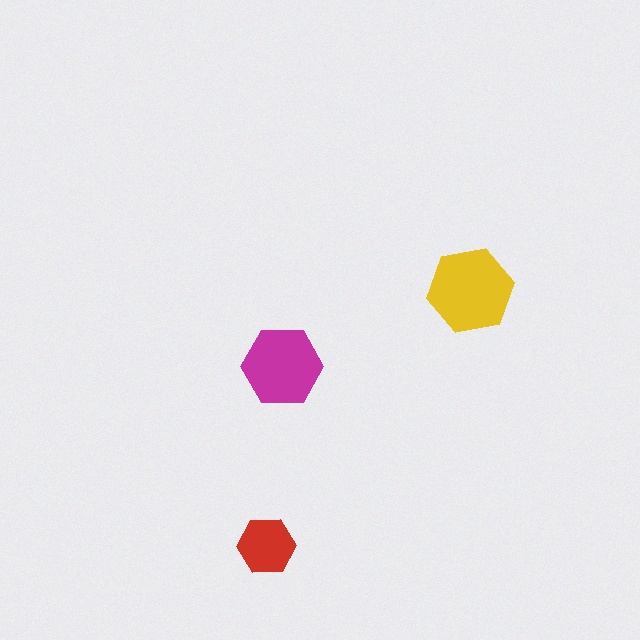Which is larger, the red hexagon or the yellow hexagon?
The yellow one.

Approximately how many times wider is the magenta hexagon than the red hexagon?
About 1.5 times wider.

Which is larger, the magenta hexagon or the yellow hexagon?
The yellow one.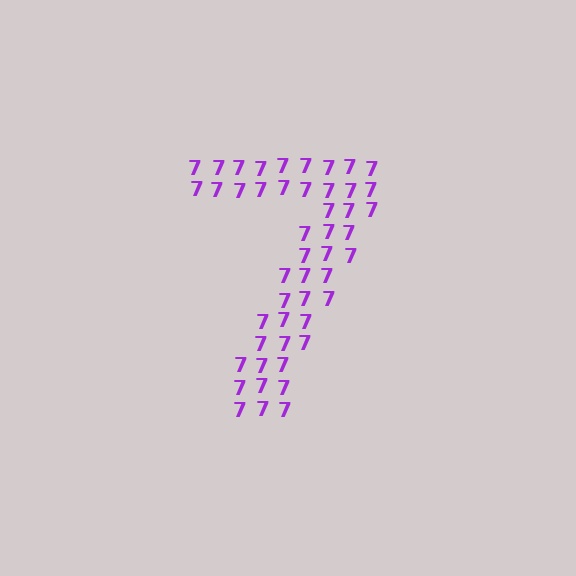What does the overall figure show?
The overall figure shows the digit 7.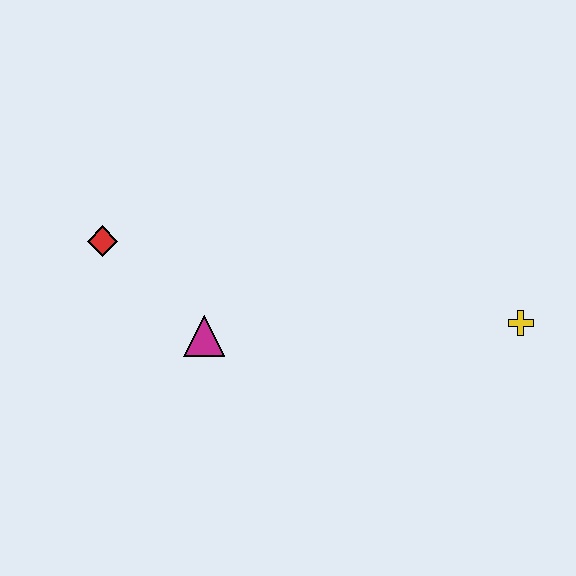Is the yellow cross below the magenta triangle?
No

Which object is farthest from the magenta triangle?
The yellow cross is farthest from the magenta triangle.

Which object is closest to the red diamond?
The magenta triangle is closest to the red diamond.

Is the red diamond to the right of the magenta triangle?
No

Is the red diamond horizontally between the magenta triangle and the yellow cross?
No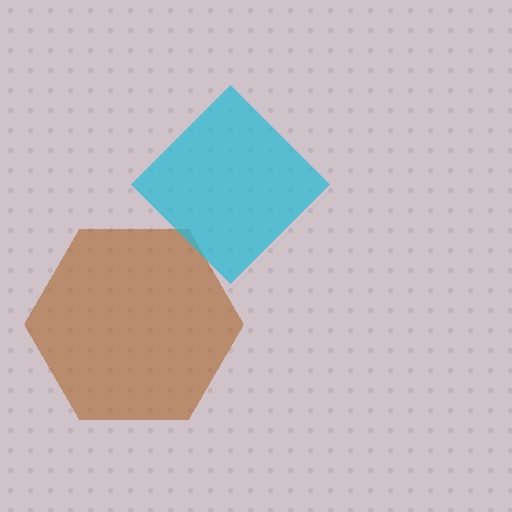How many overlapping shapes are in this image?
There are 2 overlapping shapes in the image.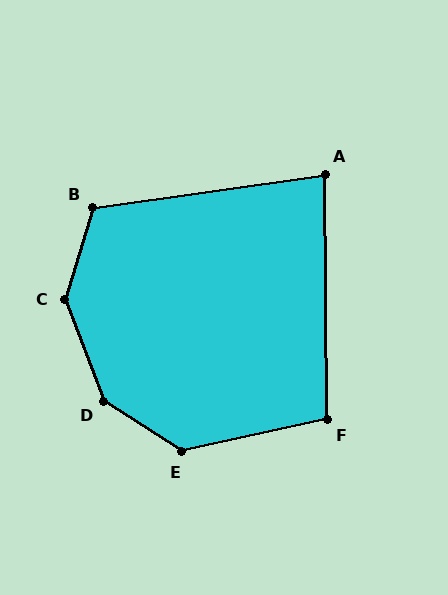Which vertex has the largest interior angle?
D, at approximately 143 degrees.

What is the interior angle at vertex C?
Approximately 142 degrees (obtuse).